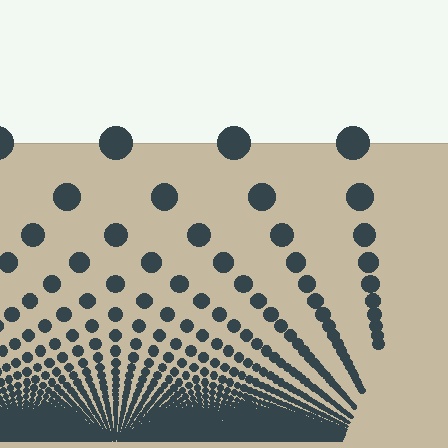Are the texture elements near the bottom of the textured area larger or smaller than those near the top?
Smaller. The gradient is inverted — elements near the bottom are smaller and denser.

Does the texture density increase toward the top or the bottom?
Density increases toward the bottom.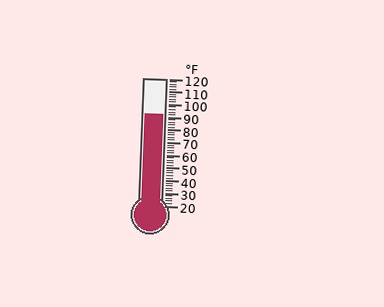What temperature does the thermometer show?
The thermometer shows approximately 92°F.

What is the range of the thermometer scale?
The thermometer scale ranges from 20°F to 120°F.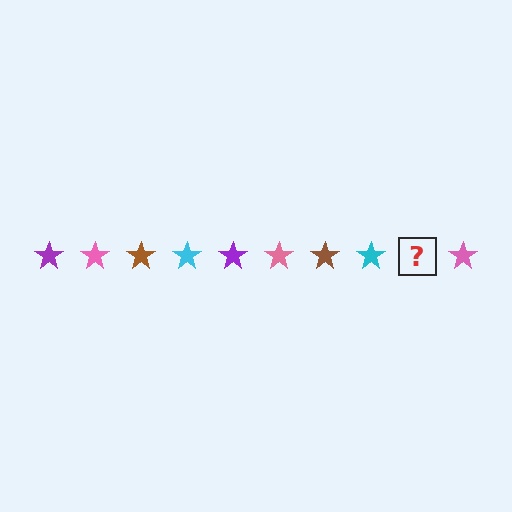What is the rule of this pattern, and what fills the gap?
The rule is that the pattern cycles through purple, pink, brown, cyan stars. The gap should be filled with a purple star.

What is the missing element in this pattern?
The missing element is a purple star.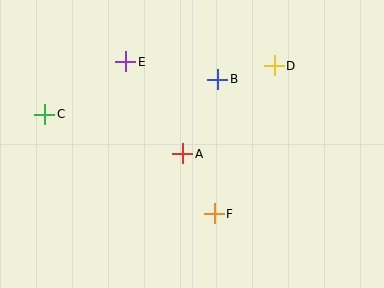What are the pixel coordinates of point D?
Point D is at (274, 66).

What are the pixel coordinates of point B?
Point B is at (218, 79).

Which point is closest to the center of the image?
Point A at (183, 154) is closest to the center.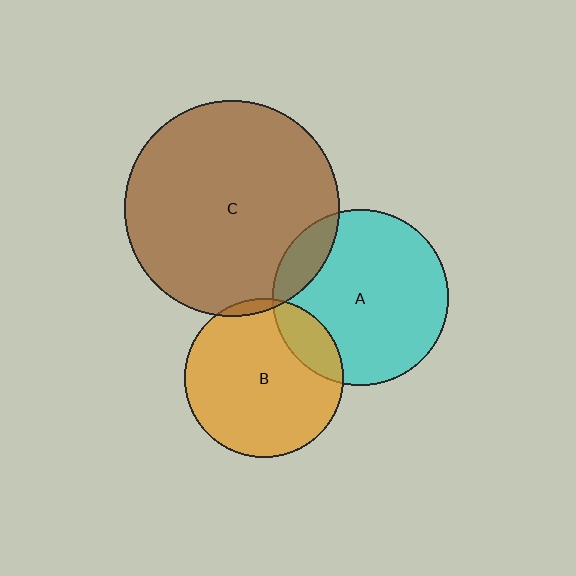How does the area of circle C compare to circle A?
Approximately 1.5 times.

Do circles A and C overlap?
Yes.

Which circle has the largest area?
Circle C (brown).